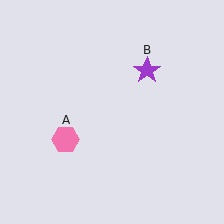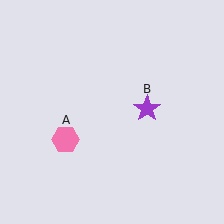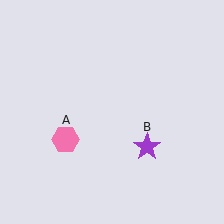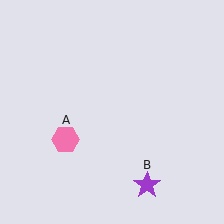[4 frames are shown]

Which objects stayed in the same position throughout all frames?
Pink hexagon (object A) remained stationary.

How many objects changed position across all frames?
1 object changed position: purple star (object B).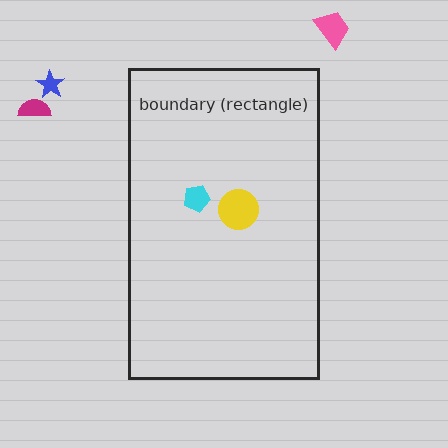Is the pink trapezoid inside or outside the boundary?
Outside.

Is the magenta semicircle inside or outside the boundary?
Outside.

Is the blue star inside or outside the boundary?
Outside.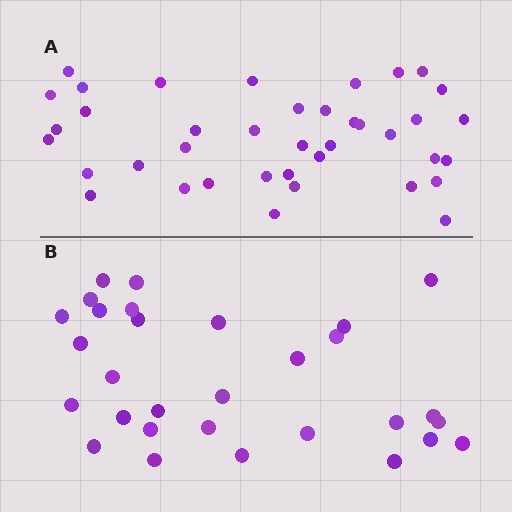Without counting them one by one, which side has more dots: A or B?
Region A (the top region) has more dots.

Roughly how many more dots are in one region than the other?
Region A has roughly 8 or so more dots than region B.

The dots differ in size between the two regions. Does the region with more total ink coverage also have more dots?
No. Region B has more total ink coverage because its dots are larger, but region A actually contains more individual dots. Total area can be misleading — the number of items is what matters here.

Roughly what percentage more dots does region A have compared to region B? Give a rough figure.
About 30% more.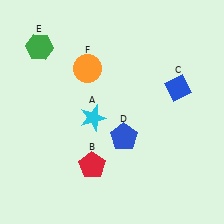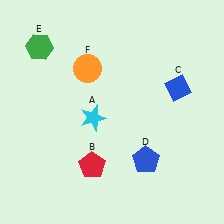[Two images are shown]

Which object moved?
The blue pentagon (D) moved down.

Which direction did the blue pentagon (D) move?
The blue pentagon (D) moved down.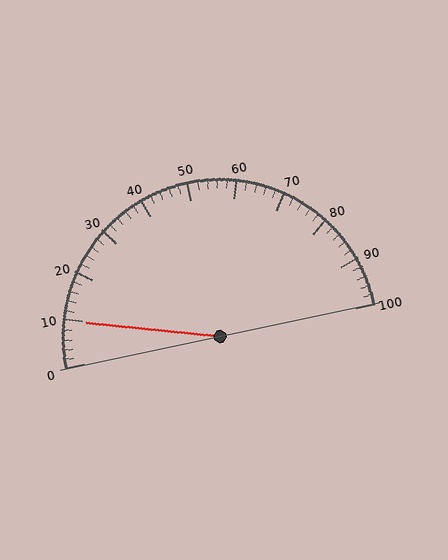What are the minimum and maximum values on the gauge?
The gauge ranges from 0 to 100.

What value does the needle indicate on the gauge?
The needle indicates approximately 10.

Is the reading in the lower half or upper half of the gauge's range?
The reading is in the lower half of the range (0 to 100).